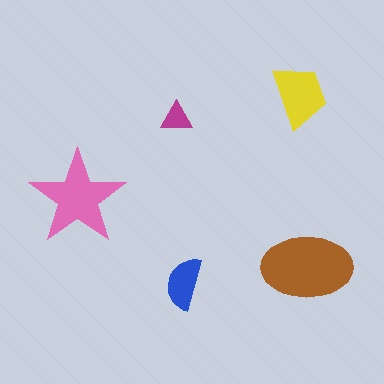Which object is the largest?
The brown ellipse.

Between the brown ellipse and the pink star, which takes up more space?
The brown ellipse.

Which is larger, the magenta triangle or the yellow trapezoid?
The yellow trapezoid.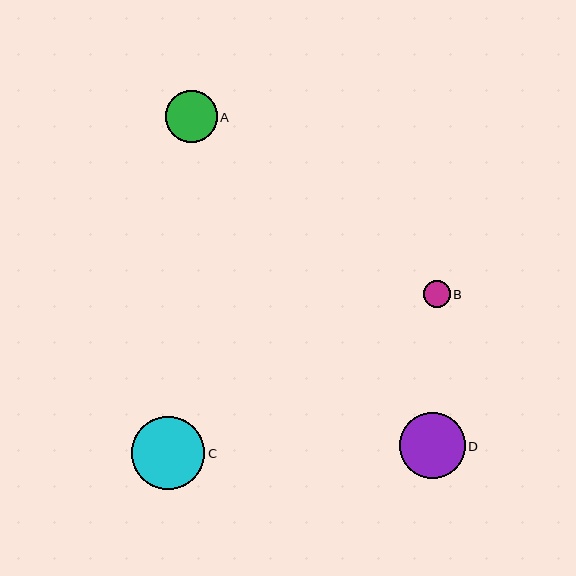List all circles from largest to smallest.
From largest to smallest: C, D, A, B.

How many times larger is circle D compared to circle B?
Circle D is approximately 2.5 times the size of circle B.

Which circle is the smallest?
Circle B is the smallest with a size of approximately 26 pixels.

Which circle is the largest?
Circle C is the largest with a size of approximately 73 pixels.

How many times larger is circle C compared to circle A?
Circle C is approximately 1.4 times the size of circle A.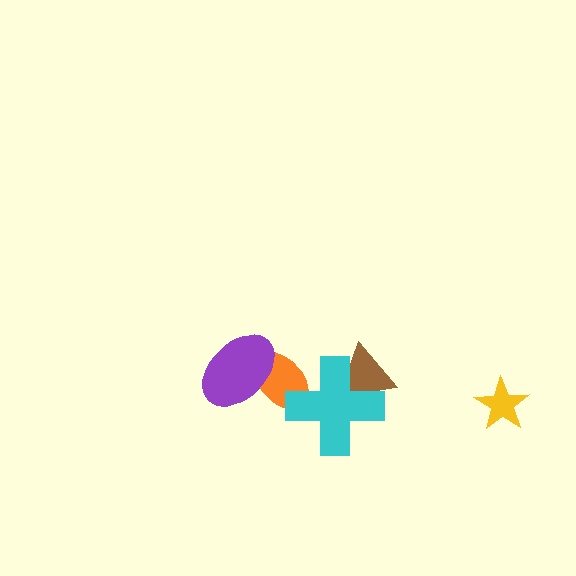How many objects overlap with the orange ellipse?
2 objects overlap with the orange ellipse.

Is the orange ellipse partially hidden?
Yes, it is partially covered by another shape.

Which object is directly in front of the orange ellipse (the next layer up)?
The purple ellipse is directly in front of the orange ellipse.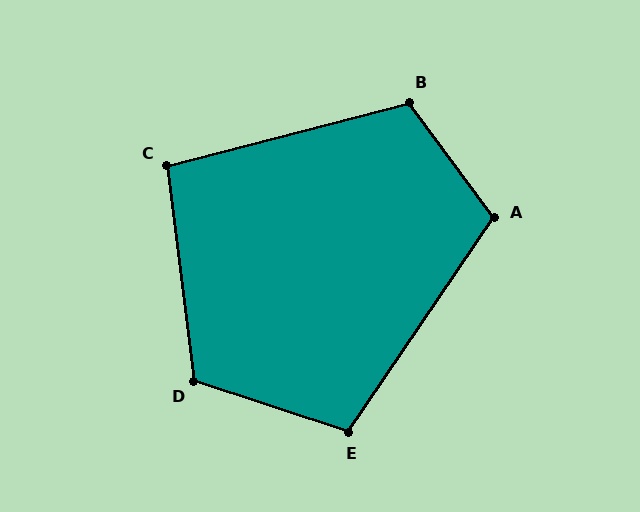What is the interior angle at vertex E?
Approximately 106 degrees (obtuse).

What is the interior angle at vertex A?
Approximately 110 degrees (obtuse).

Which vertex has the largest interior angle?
D, at approximately 115 degrees.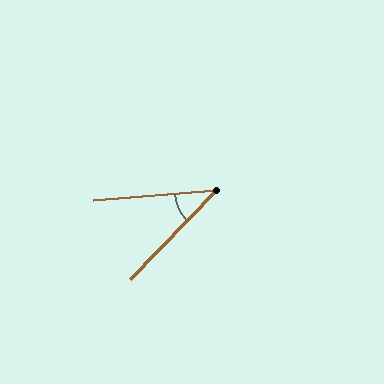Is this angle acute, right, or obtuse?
It is acute.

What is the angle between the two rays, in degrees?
Approximately 42 degrees.